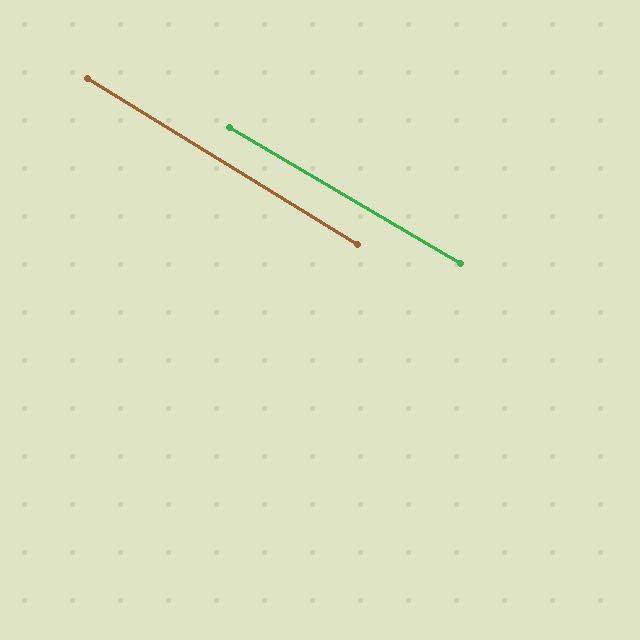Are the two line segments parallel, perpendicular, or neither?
Parallel — their directions differ by only 0.9°.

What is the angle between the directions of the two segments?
Approximately 1 degree.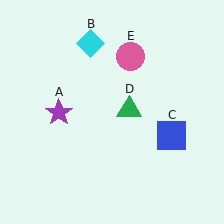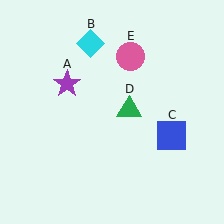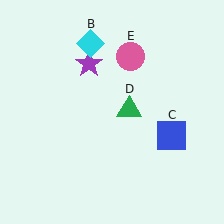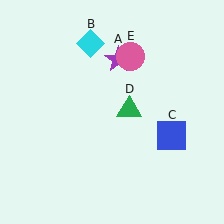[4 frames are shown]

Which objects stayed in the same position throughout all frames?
Cyan diamond (object B) and blue square (object C) and green triangle (object D) and pink circle (object E) remained stationary.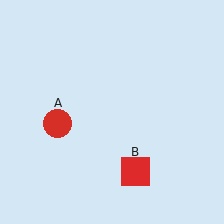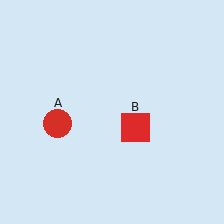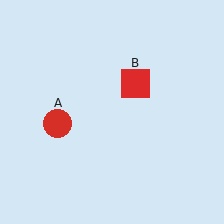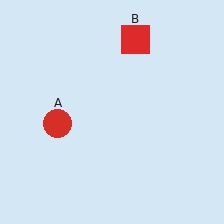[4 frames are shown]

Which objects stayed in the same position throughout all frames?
Red circle (object A) remained stationary.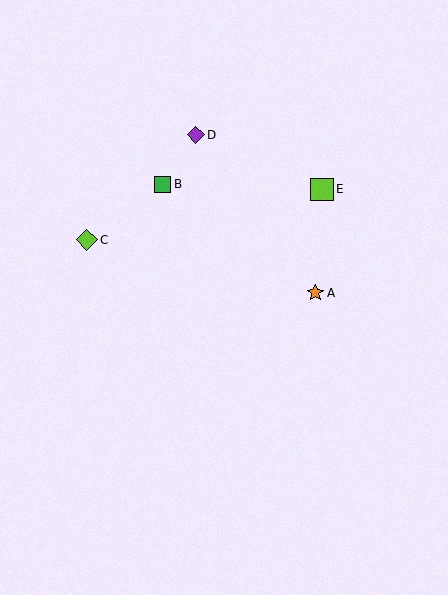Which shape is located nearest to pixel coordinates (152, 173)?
The green square (labeled B) at (163, 184) is nearest to that location.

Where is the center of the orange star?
The center of the orange star is at (315, 293).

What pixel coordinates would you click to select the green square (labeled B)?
Click at (163, 184) to select the green square B.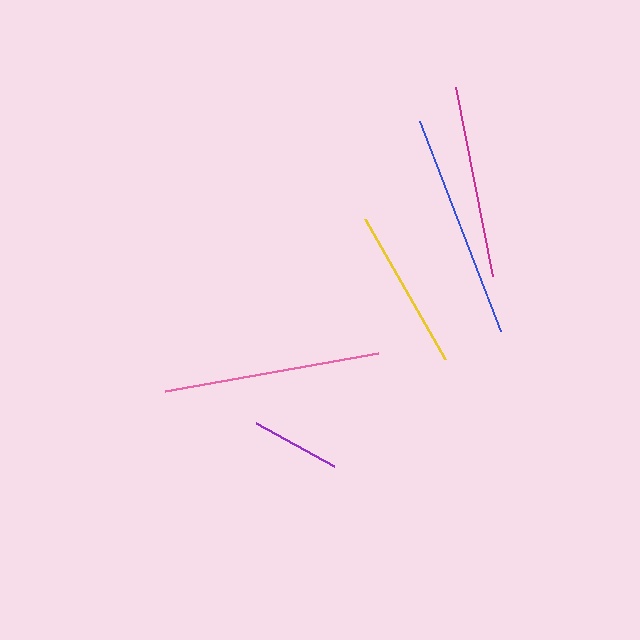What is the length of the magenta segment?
The magenta segment is approximately 193 pixels long.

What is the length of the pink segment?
The pink segment is approximately 216 pixels long.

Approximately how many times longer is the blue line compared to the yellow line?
The blue line is approximately 1.4 times the length of the yellow line.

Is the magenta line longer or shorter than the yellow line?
The magenta line is longer than the yellow line.